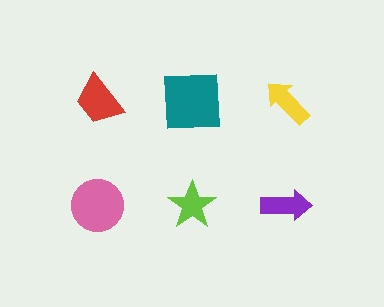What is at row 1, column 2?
A teal square.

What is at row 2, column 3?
A purple arrow.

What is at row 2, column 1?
A pink circle.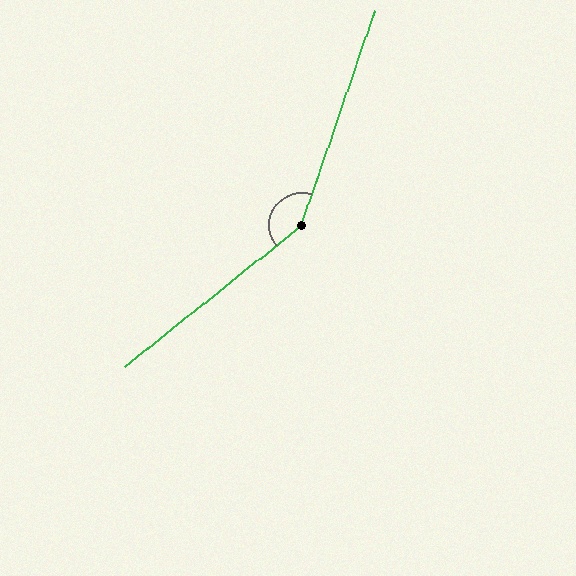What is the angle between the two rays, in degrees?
Approximately 148 degrees.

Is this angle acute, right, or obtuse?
It is obtuse.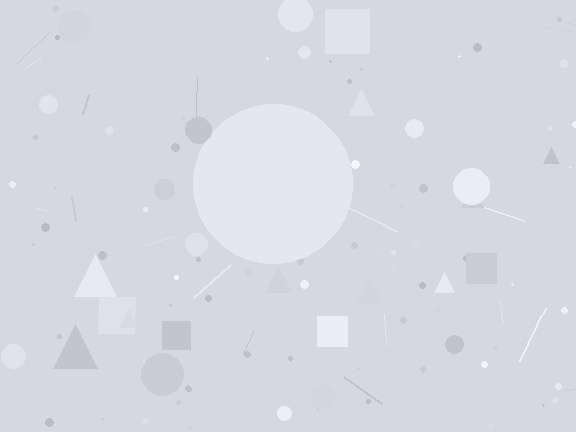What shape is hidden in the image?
A circle is hidden in the image.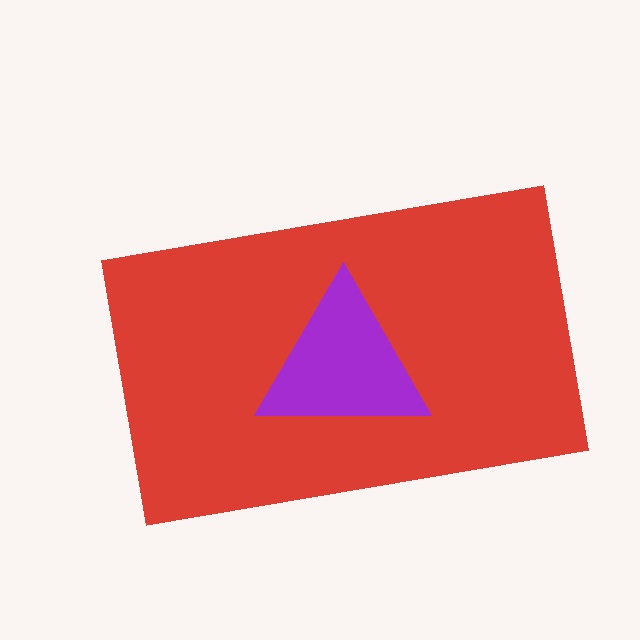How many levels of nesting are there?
2.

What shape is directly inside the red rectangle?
The purple triangle.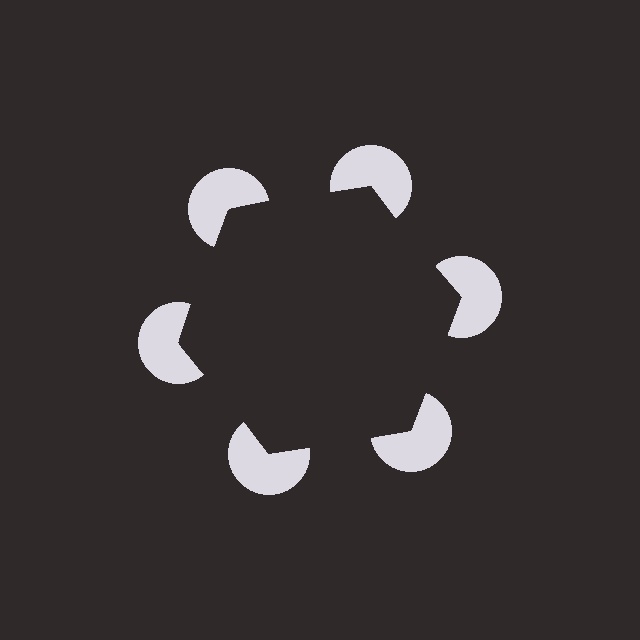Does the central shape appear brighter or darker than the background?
It typically appears slightly darker than the background, even though no actual brightness change is drawn.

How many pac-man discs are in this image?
There are 6 — one at each vertex of the illusory hexagon.